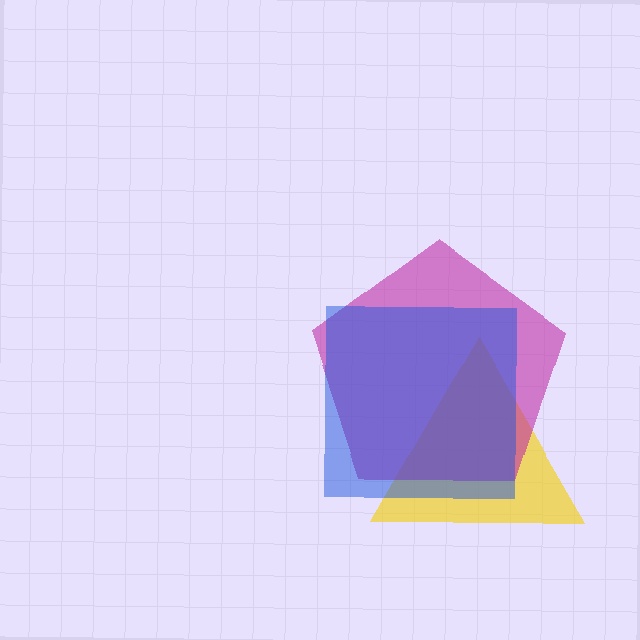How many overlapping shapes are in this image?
There are 3 overlapping shapes in the image.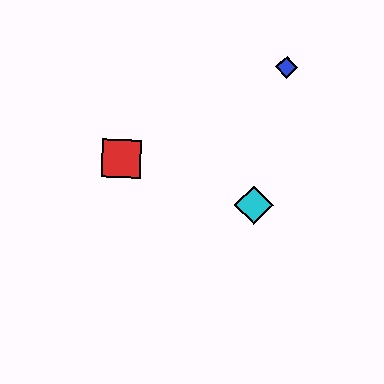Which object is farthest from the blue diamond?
The red square is farthest from the blue diamond.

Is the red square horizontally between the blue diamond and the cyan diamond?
No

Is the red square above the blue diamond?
No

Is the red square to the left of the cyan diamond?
Yes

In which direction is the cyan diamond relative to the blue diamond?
The cyan diamond is below the blue diamond.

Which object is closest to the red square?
The cyan diamond is closest to the red square.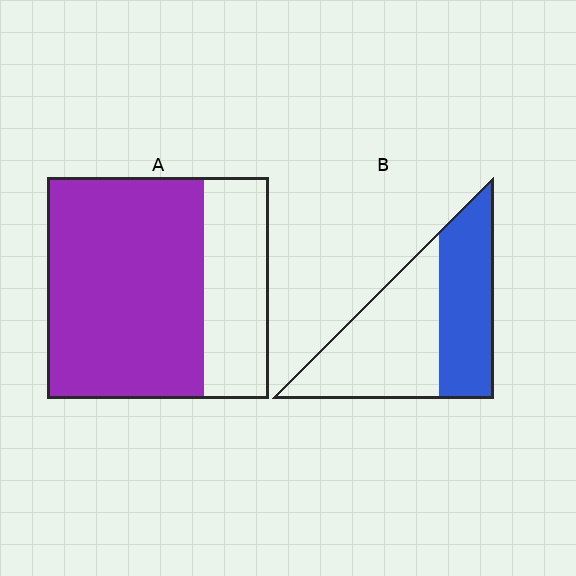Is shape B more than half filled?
No.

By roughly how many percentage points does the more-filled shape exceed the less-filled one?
By roughly 25 percentage points (A over B).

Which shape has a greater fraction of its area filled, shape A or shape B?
Shape A.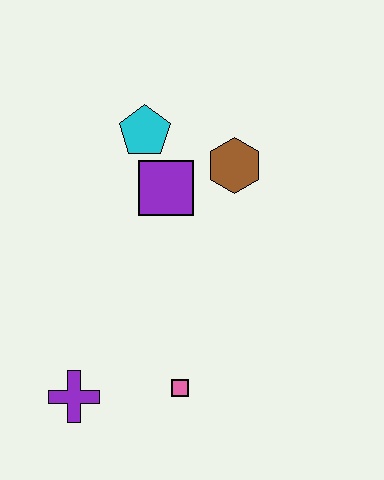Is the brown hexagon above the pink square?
Yes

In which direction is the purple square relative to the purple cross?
The purple square is above the purple cross.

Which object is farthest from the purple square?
The purple cross is farthest from the purple square.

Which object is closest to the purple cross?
The pink square is closest to the purple cross.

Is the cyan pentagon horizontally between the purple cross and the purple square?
Yes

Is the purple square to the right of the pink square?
No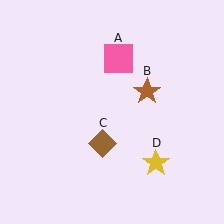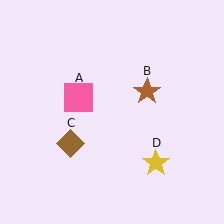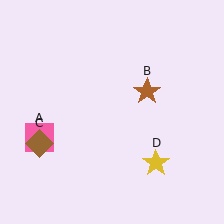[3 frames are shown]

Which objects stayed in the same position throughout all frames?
Brown star (object B) and yellow star (object D) remained stationary.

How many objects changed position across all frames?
2 objects changed position: pink square (object A), brown diamond (object C).